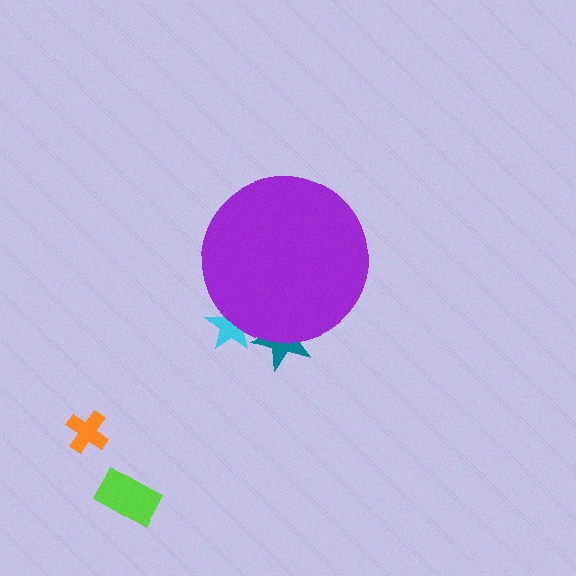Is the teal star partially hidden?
Yes, the teal star is partially hidden behind the purple circle.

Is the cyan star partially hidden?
Yes, the cyan star is partially hidden behind the purple circle.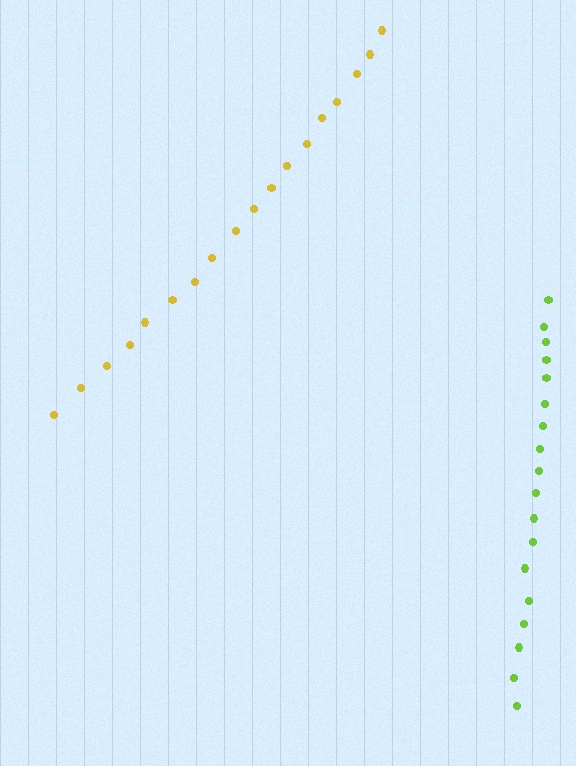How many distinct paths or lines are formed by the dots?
There are 2 distinct paths.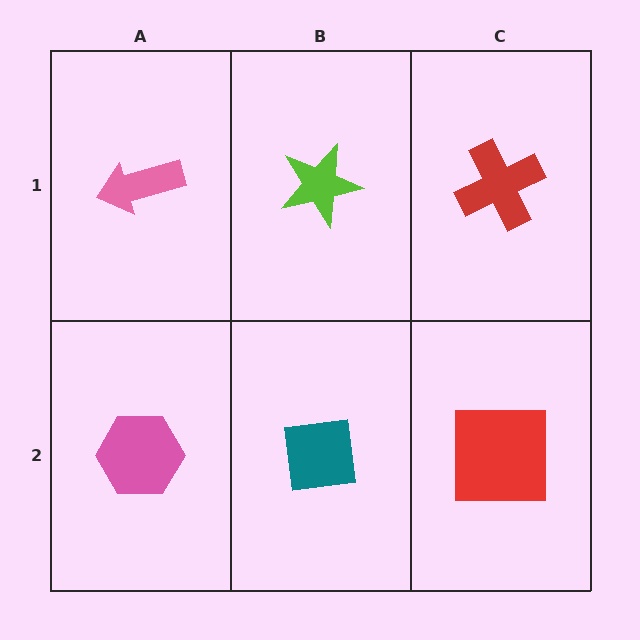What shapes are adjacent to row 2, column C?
A red cross (row 1, column C), a teal square (row 2, column B).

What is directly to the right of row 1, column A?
A lime star.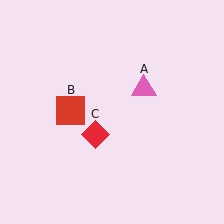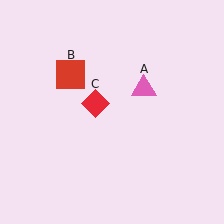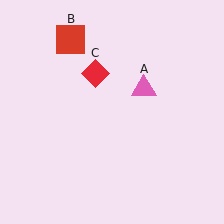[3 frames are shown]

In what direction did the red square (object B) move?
The red square (object B) moved up.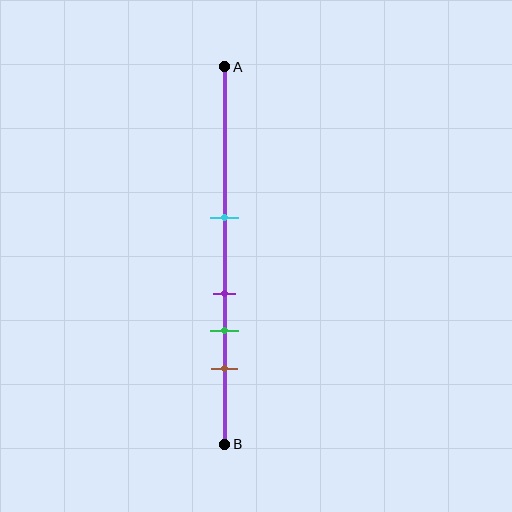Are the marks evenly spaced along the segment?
No, the marks are not evenly spaced.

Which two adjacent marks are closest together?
The purple and green marks are the closest adjacent pair.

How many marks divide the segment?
There are 4 marks dividing the segment.